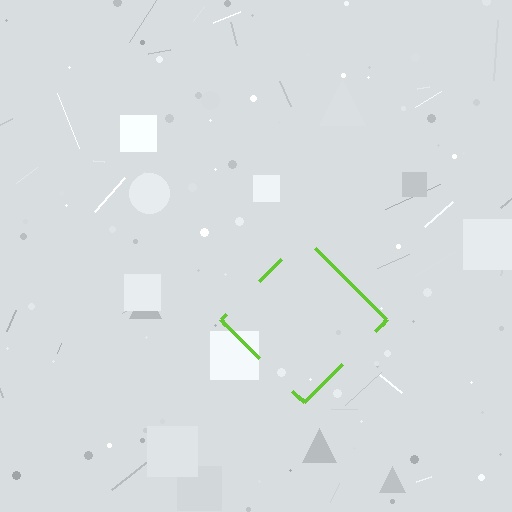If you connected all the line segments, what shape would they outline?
They would outline a diamond.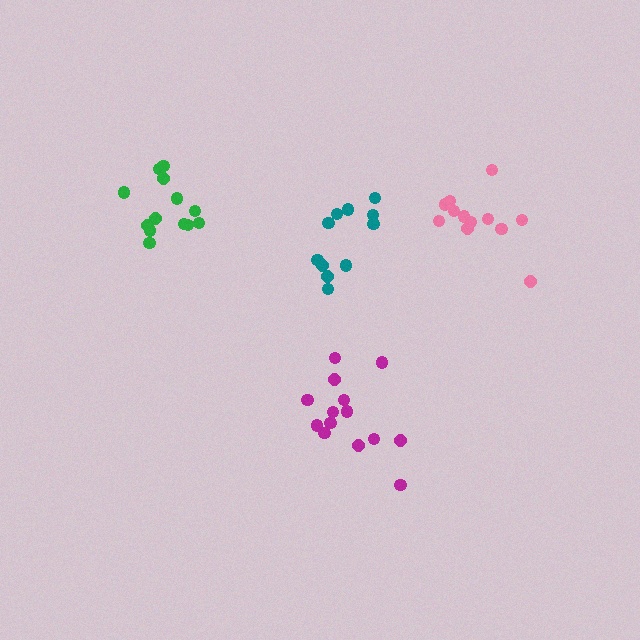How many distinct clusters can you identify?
There are 4 distinct clusters.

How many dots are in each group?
Group 1: 12 dots, Group 2: 11 dots, Group 3: 14 dots, Group 4: 13 dots (50 total).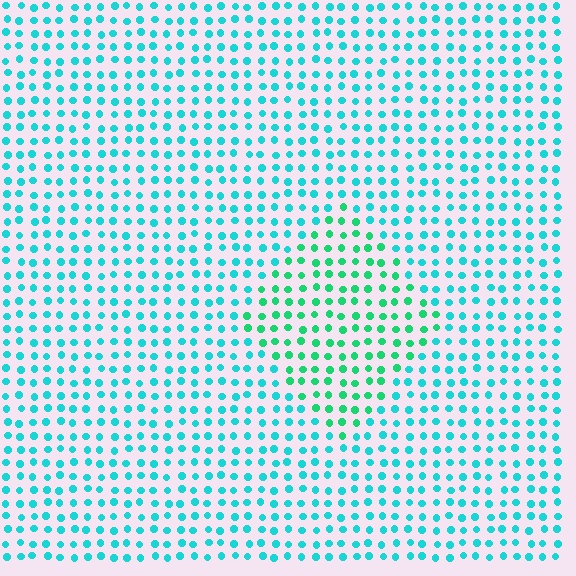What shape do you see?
I see a diamond.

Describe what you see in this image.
The image is filled with small cyan elements in a uniform arrangement. A diamond-shaped region is visible where the elements are tinted to a slightly different hue, forming a subtle color boundary.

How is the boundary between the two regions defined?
The boundary is defined purely by a slight shift in hue (about 32 degrees). Spacing, size, and orientation are identical on both sides.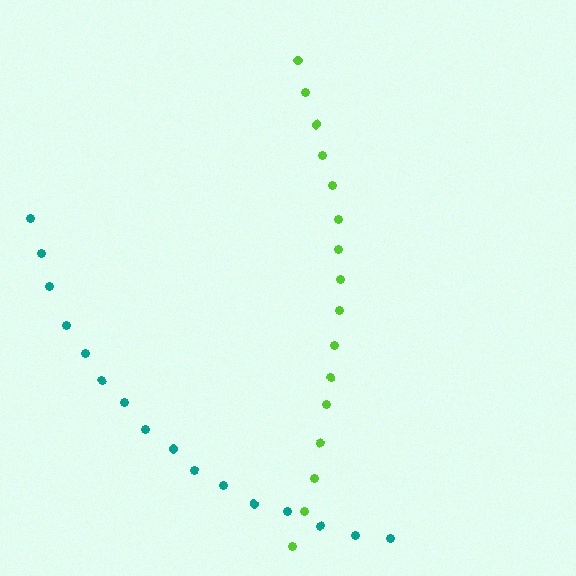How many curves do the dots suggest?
There are 2 distinct paths.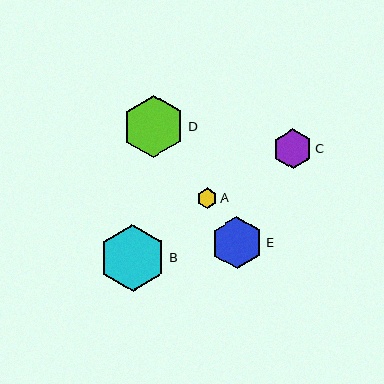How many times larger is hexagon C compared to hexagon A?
Hexagon C is approximately 1.9 times the size of hexagon A.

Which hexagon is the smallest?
Hexagon A is the smallest with a size of approximately 21 pixels.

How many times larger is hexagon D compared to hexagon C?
Hexagon D is approximately 1.6 times the size of hexagon C.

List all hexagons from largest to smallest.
From largest to smallest: B, D, E, C, A.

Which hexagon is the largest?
Hexagon B is the largest with a size of approximately 67 pixels.